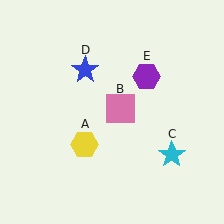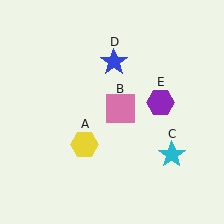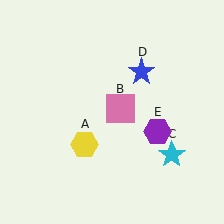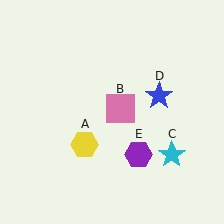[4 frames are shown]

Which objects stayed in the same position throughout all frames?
Yellow hexagon (object A) and pink square (object B) and cyan star (object C) remained stationary.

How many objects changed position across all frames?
2 objects changed position: blue star (object D), purple hexagon (object E).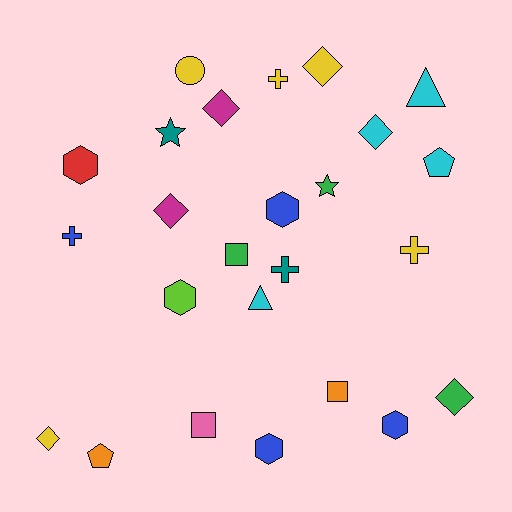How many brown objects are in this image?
There are no brown objects.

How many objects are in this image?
There are 25 objects.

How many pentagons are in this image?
There are 2 pentagons.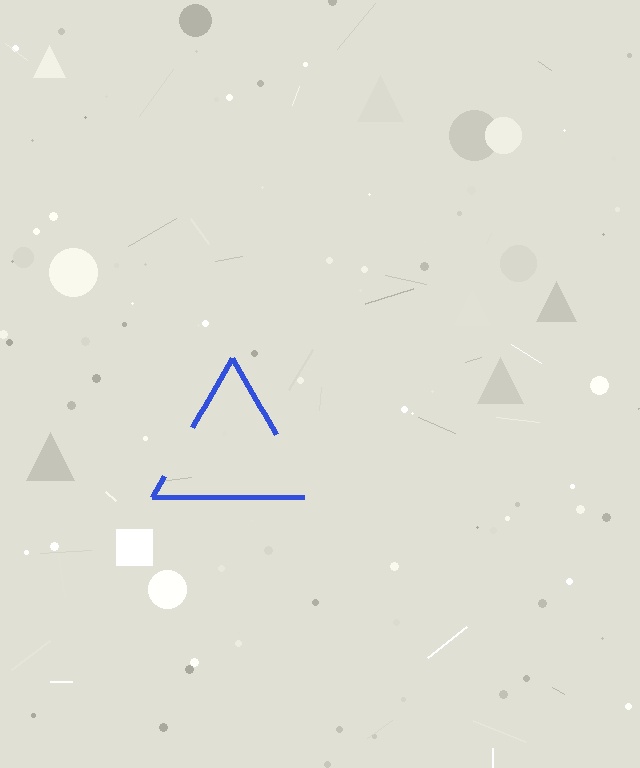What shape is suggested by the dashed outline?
The dashed outline suggests a triangle.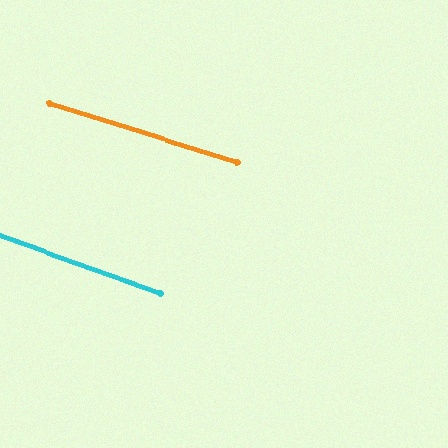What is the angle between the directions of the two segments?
Approximately 2 degrees.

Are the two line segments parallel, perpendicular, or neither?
Parallel — their directions differ by only 2.0°.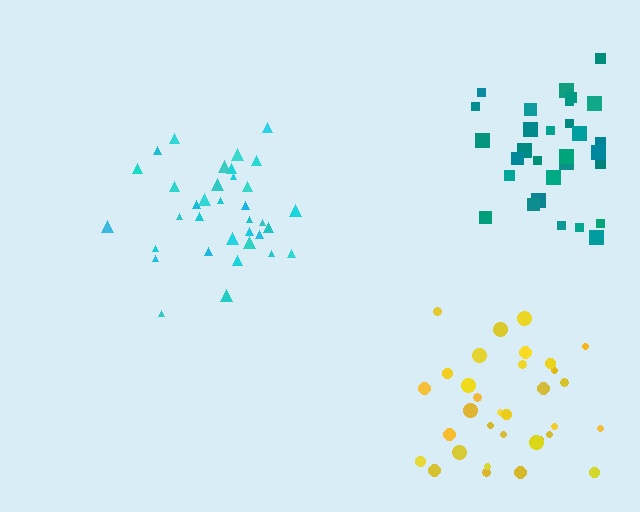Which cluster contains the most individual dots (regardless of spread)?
Cyan (35).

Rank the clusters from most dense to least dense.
cyan, teal, yellow.